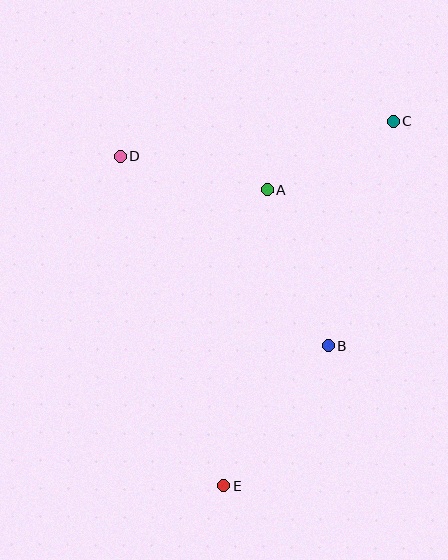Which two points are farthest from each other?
Points C and E are farthest from each other.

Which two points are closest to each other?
Points A and C are closest to each other.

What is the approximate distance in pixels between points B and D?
The distance between B and D is approximately 282 pixels.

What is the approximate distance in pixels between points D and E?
The distance between D and E is approximately 346 pixels.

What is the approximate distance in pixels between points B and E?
The distance between B and E is approximately 175 pixels.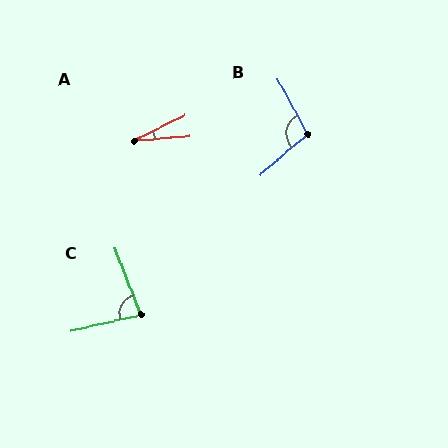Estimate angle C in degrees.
Approximately 81 degrees.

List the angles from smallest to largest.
A (21°), C (81°), B (103°).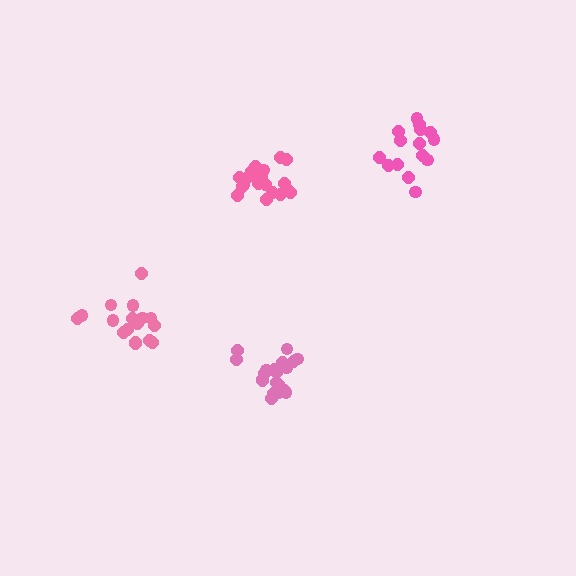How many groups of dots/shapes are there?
There are 4 groups.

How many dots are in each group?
Group 1: 20 dots, Group 2: 15 dots, Group 3: 19 dots, Group 4: 17 dots (71 total).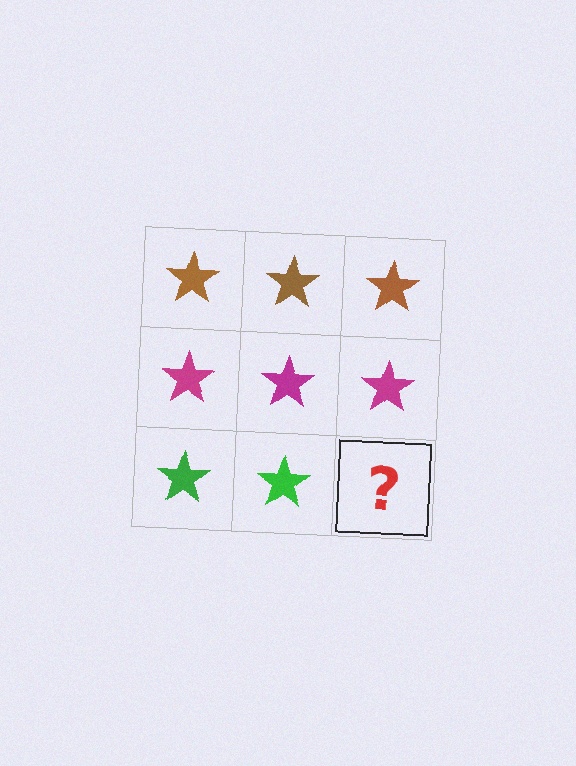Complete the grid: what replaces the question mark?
The question mark should be replaced with a green star.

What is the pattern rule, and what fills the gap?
The rule is that each row has a consistent color. The gap should be filled with a green star.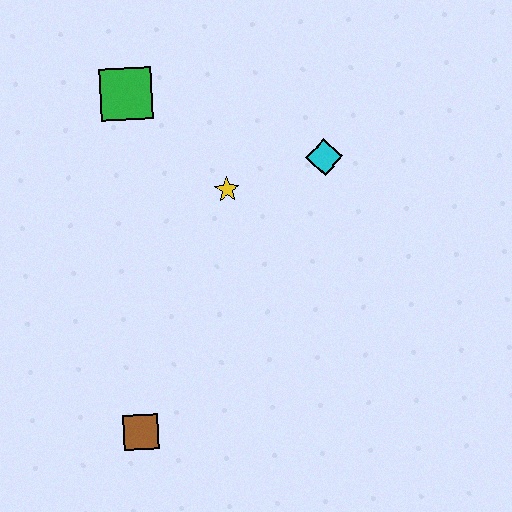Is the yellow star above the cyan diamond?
No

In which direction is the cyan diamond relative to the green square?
The cyan diamond is to the right of the green square.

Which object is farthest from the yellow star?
The brown square is farthest from the yellow star.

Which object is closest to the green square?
The yellow star is closest to the green square.